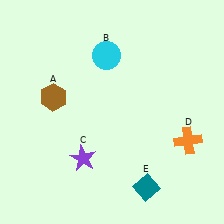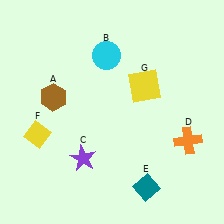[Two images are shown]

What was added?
A yellow diamond (F), a yellow square (G) were added in Image 2.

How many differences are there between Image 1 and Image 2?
There are 2 differences between the two images.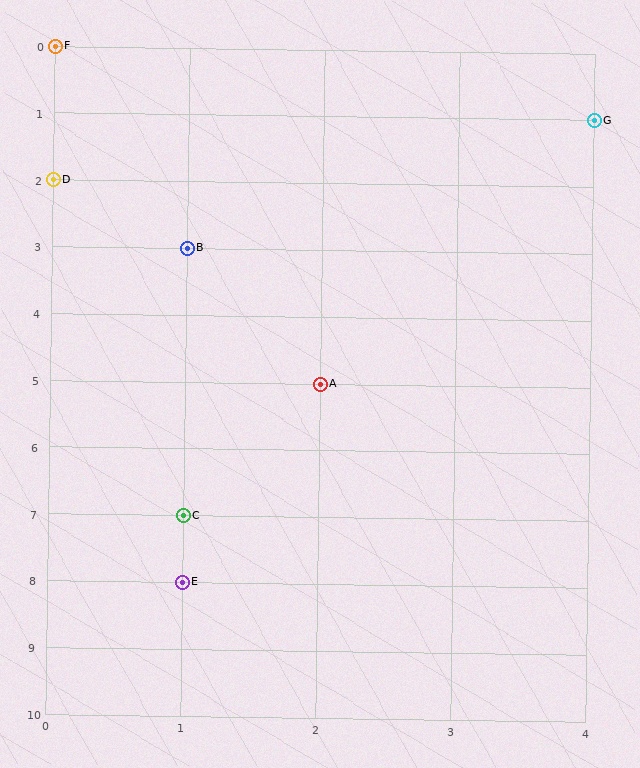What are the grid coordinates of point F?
Point F is at grid coordinates (0, 0).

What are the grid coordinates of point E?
Point E is at grid coordinates (1, 8).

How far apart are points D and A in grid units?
Points D and A are 2 columns and 3 rows apart (about 3.6 grid units diagonally).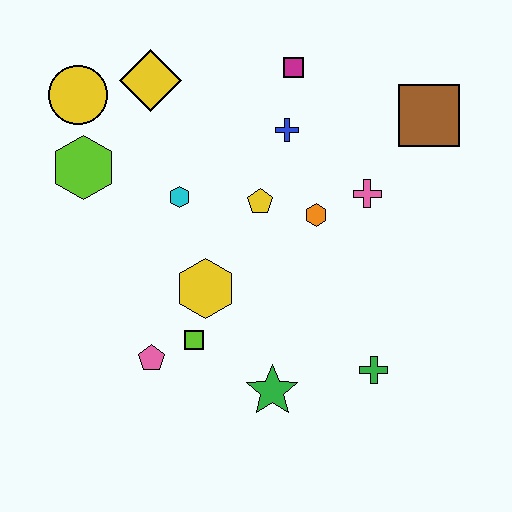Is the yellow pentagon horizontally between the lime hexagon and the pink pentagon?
No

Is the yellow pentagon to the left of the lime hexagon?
No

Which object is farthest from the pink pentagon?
The brown square is farthest from the pink pentagon.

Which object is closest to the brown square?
The pink cross is closest to the brown square.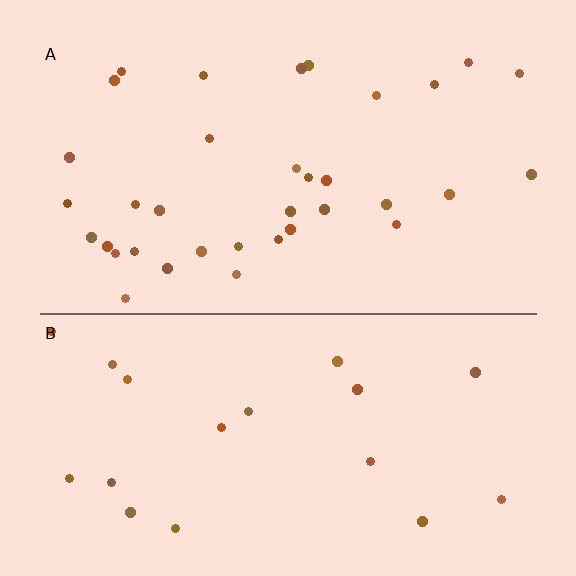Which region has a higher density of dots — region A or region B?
A (the top).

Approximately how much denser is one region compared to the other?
Approximately 1.8× — region A over region B.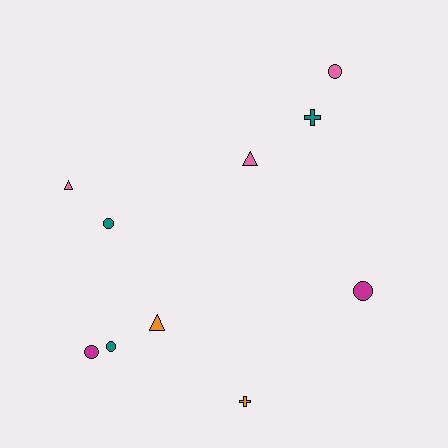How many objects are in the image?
There are 10 objects.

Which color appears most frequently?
Pink, with 3 objects.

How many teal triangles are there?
There are no teal triangles.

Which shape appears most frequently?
Circle, with 5 objects.